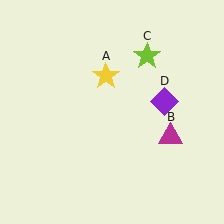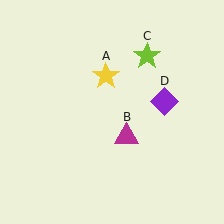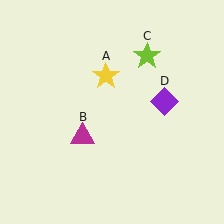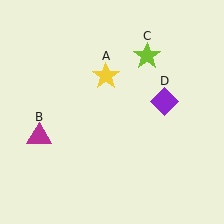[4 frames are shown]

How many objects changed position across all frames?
1 object changed position: magenta triangle (object B).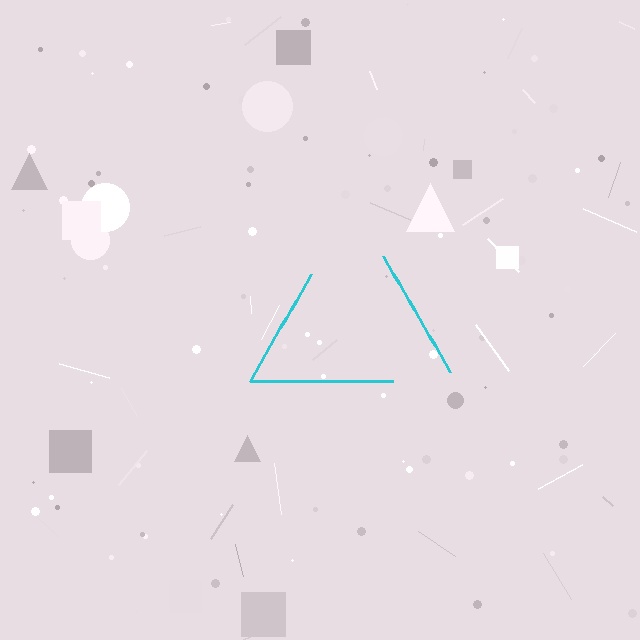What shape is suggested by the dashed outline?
The dashed outline suggests a triangle.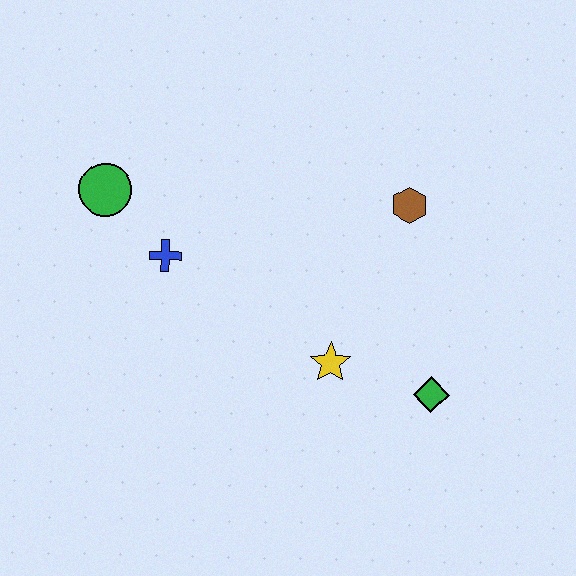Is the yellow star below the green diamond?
No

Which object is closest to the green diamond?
The yellow star is closest to the green diamond.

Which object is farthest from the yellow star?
The green circle is farthest from the yellow star.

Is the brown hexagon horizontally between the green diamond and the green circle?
Yes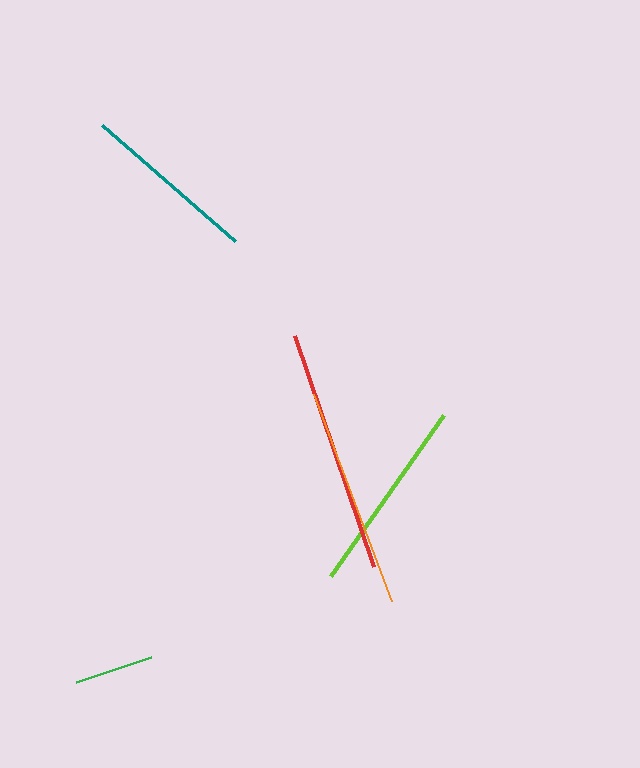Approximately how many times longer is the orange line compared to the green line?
The orange line is approximately 2.8 times the length of the green line.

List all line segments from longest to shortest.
From longest to shortest: red, orange, lime, teal, green.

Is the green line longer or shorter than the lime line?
The lime line is longer than the green line.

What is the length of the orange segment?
The orange segment is approximately 221 pixels long.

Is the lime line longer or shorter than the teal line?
The lime line is longer than the teal line.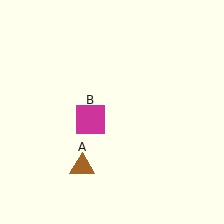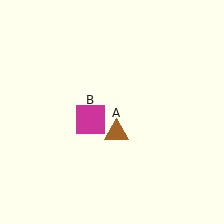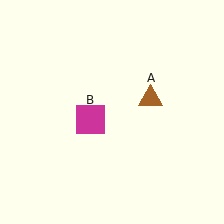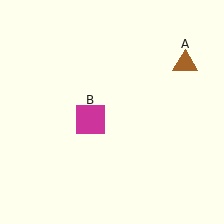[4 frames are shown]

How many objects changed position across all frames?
1 object changed position: brown triangle (object A).